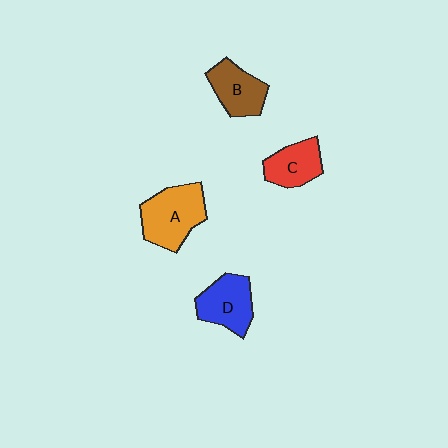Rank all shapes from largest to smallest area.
From largest to smallest: A (orange), D (blue), B (brown), C (red).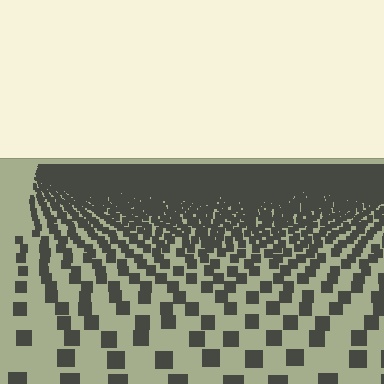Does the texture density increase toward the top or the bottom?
Density increases toward the top.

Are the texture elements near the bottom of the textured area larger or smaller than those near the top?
Larger. Near the bottom, elements are closer to the viewer and appear at a bigger on-screen size.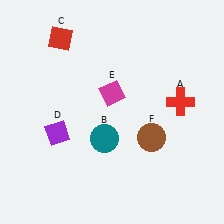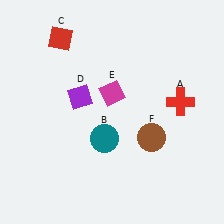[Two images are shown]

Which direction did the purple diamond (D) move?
The purple diamond (D) moved up.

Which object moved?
The purple diamond (D) moved up.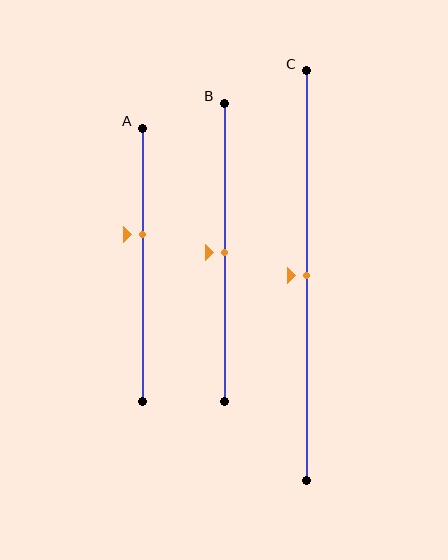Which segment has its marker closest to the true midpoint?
Segment B has its marker closest to the true midpoint.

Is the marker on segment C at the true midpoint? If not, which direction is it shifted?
Yes, the marker on segment C is at the true midpoint.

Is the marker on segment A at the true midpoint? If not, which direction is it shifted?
No, the marker on segment A is shifted upward by about 11% of the segment length.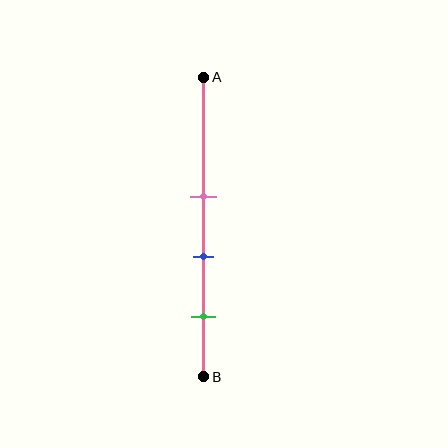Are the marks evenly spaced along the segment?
Yes, the marks are approximately evenly spaced.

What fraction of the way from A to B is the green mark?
The green mark is approximately 80% (0.8) of the way from A to B.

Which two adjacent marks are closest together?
The pink and blue marks are the closest adjacent pair.